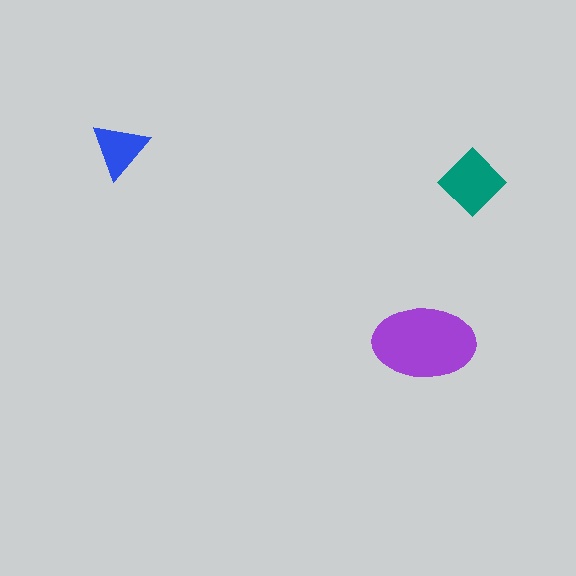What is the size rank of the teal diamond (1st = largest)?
2nd.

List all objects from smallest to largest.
The blue triangle, the teal diamond, the purple ellipse.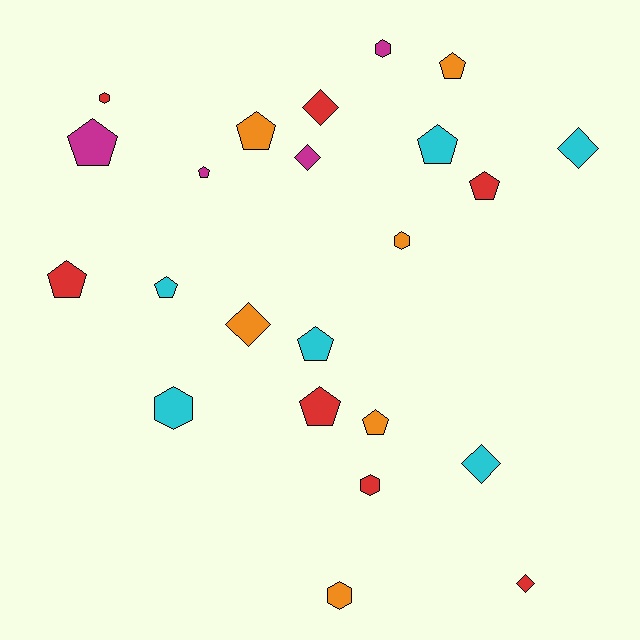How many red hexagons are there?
There are 2 red hexagons.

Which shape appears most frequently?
Pentagon, with 11 objects.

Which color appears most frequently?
Red, with 7 objects.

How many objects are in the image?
There are 23 objects.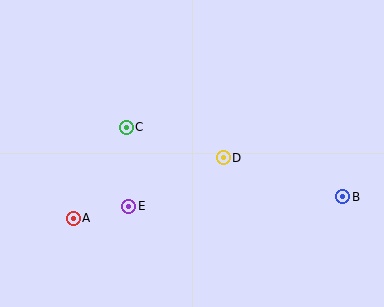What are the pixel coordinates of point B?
Point B is at (343, 197).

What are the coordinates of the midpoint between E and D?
The midpoint between E and D is at (176, 182).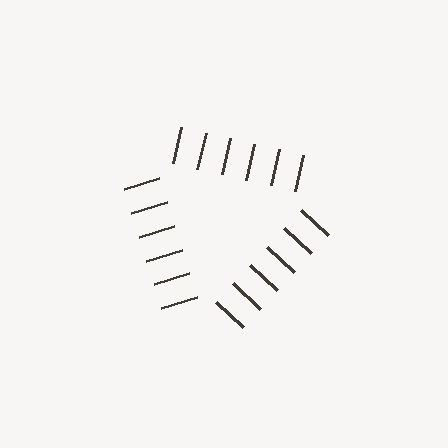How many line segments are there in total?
18 — 6 along each of the 3 edges.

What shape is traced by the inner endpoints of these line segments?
An illusory triangle — the line segments terminate on its edges but no continuous stroke is drawn.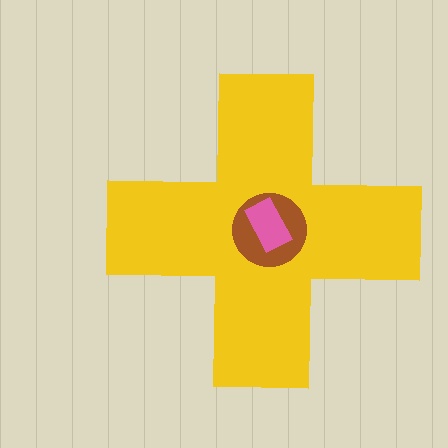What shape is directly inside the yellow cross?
The brown circle.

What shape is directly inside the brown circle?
The pink rectangle.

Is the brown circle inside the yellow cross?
Yes.